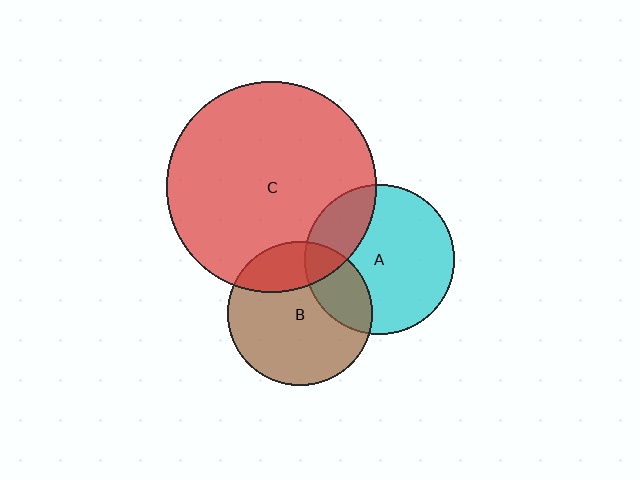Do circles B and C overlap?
Yes.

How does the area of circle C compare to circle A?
Approximately 2.0 times.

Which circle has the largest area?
Circle C (red).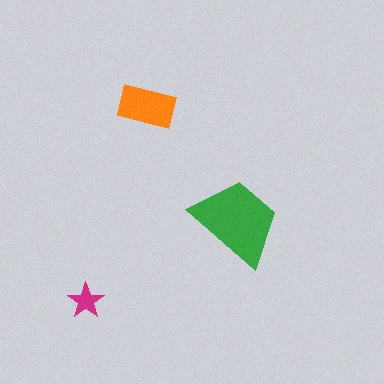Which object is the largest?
The green trapezoid.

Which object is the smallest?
The magenta star.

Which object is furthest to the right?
The green trapezoid is rightmost.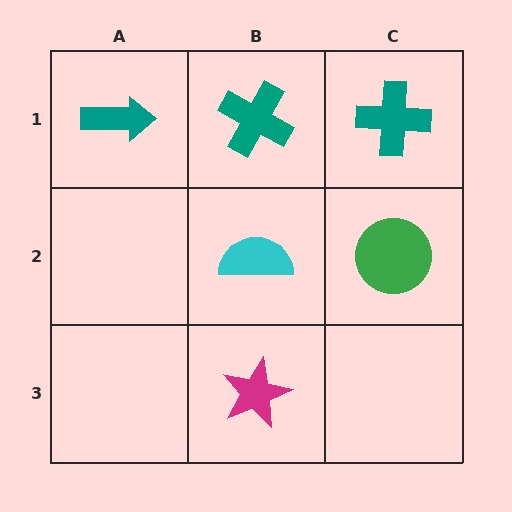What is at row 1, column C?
A teal cross.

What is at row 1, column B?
A teal cross.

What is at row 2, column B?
A cyan semicircle.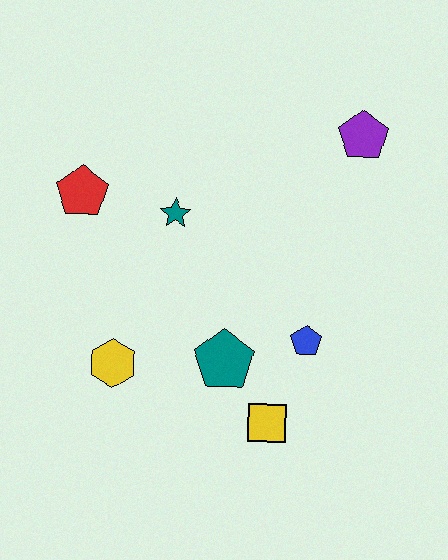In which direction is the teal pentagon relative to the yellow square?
The teal pentagon is above the yellow square.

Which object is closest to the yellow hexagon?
The teal pentagon is closest to the yellow hexagon.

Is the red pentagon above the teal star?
Yes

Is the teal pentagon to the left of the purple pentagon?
Yes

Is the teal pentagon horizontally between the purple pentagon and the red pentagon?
Yes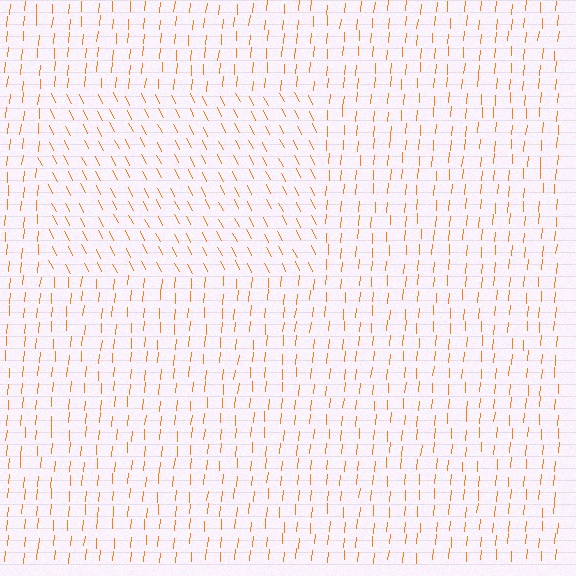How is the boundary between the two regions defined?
The boundary is defined purely by a change in line orientation (approximately 31 degrees difference). All lines are the same color and thickness.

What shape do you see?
I see a rectangle.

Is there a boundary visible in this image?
Yes, there is a texture boundary formed by a change in line orientation.